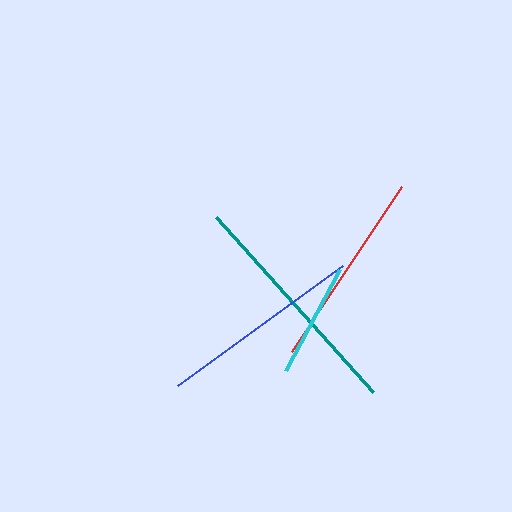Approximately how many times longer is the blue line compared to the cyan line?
The blue line is approximately 1.8 times the length of the cyan line.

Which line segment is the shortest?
The cyan line is the shortest at approximately 115 pixels.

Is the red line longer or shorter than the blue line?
The blue line is longer than the red line.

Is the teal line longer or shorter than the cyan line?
The teal line is longer than the cyan line.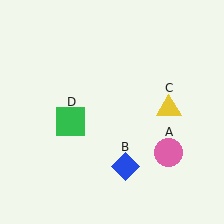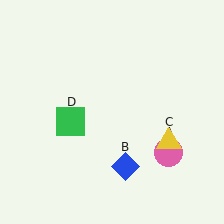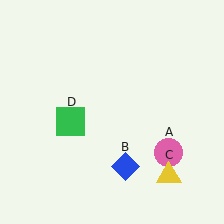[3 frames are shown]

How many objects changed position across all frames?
1 object changed position: yellow triangle (object C).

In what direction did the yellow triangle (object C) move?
The yellow triangle (object C) moved down.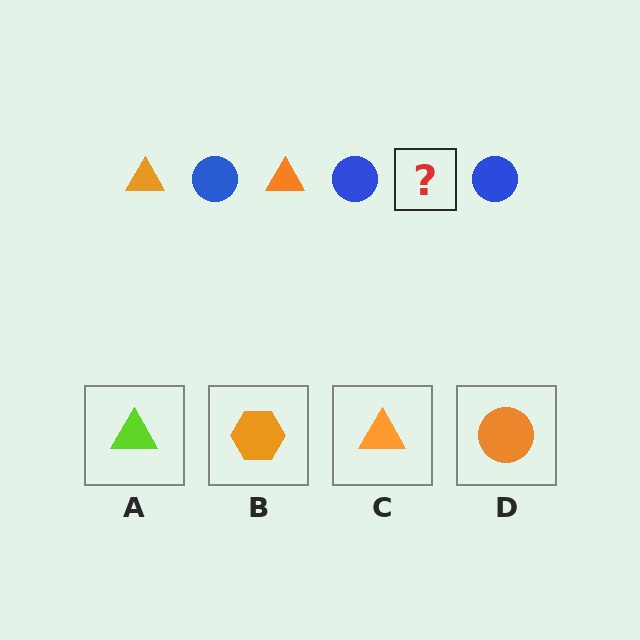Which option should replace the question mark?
Option C.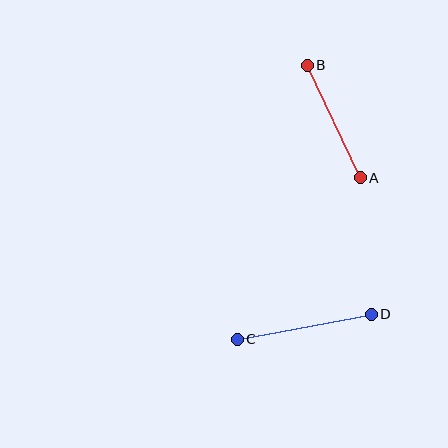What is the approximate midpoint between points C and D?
The midpoint is at approximately (304, 327) pixels.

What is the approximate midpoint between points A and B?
The midpoint is at approximately (334, 121) pixels.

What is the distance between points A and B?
The distance is approximately 124 pixels.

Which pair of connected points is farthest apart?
Points C and D are farthest apart.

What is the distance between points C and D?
The distance is approximately 136 pixels.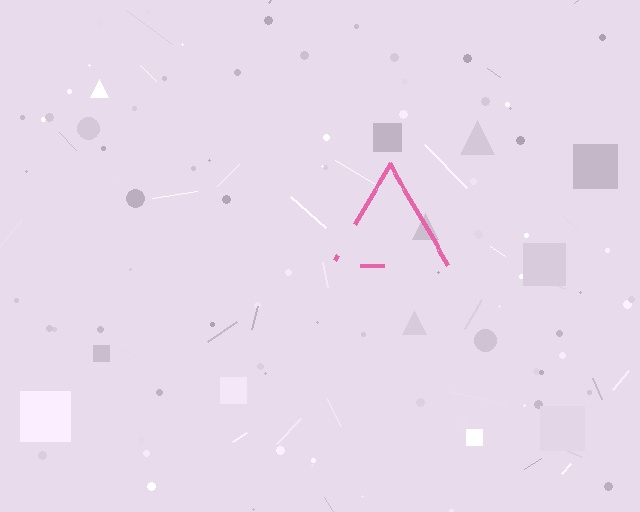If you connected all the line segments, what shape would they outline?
They would outline a triangle.